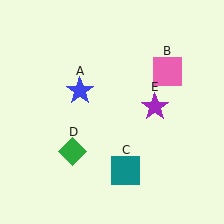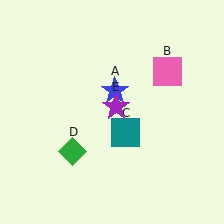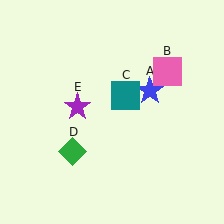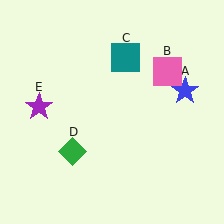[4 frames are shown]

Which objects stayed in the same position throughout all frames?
Pink square (object B) and green diamond (object D) remained stationary.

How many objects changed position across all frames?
3 objects changed position: blue star (object A), teal square (object C), purple star (object E).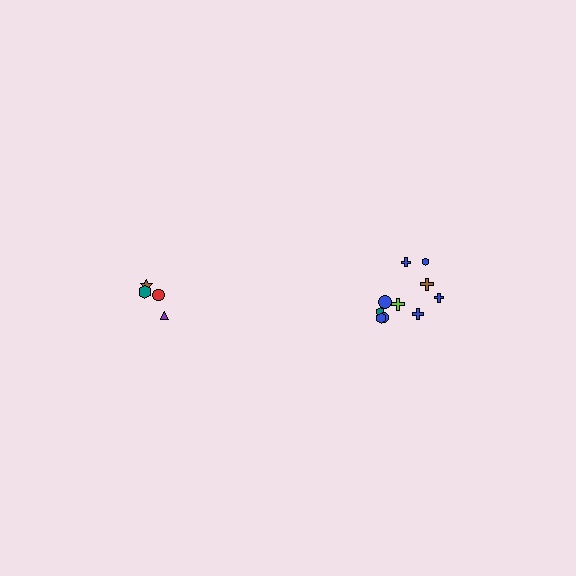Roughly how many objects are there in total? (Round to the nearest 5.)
Roughly 15 objects in total.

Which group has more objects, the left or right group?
The right group.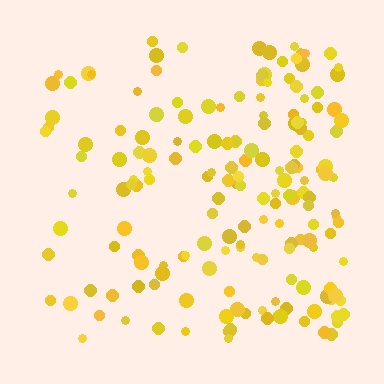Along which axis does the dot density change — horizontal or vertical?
Horizontal.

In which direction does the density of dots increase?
From left to right, with the right side densest.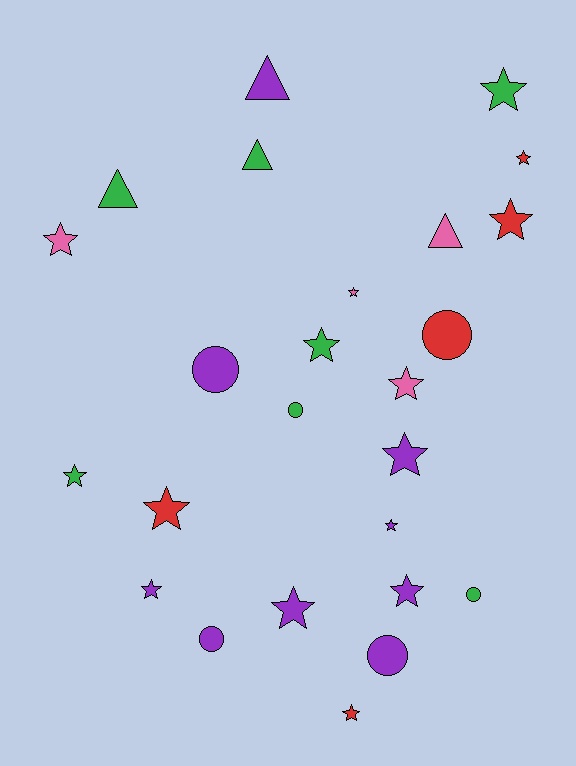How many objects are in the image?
There are 25 objects.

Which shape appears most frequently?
Star, with 15 objects.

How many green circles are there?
There are 2 green circles.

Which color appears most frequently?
Purple, with 9 objects.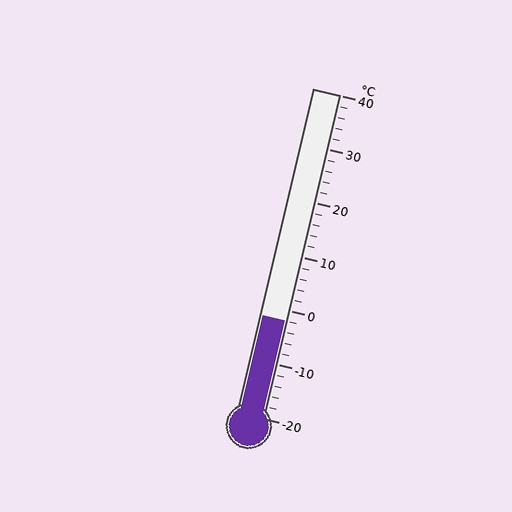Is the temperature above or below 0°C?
The temperature is below 0°C.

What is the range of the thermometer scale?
The thermometer scale ranges from -20°C to 40°C.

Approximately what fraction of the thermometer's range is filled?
The thermometer is filled to approximately 30% of its range.